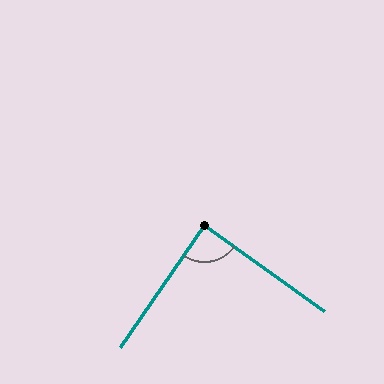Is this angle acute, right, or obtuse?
It is approximately a right angle.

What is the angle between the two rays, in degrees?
Approximately 89 degrees.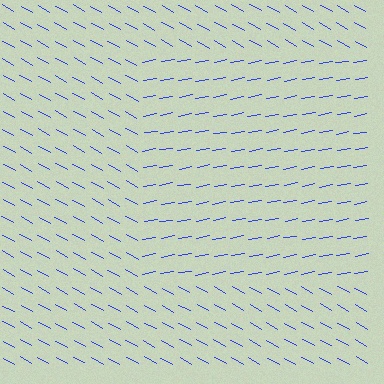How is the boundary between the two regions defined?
The boundary is defined purely by a change in line orientation (approximately 40 degrees difference). All lines are the same color and thickness.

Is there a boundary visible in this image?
Yes, there is a texture boundary formed by a change in line orientation.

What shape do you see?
I see a rectangle.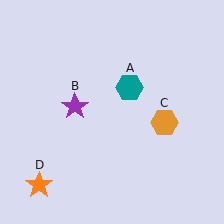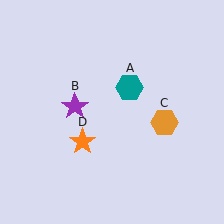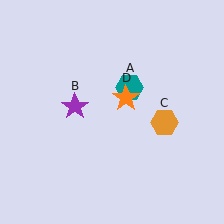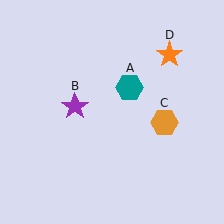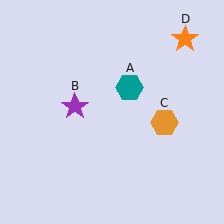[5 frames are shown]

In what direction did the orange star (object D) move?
The orange star (object D) moved up and to the right.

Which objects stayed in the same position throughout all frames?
Teal hexagon (object A) and purple star (object B) and orange hexagon (object C) remained stationary.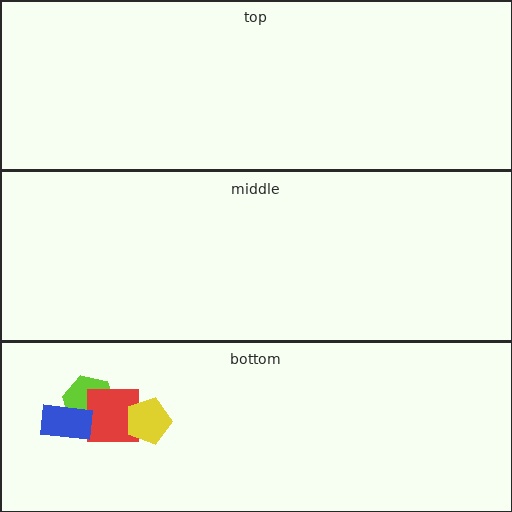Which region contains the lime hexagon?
The bottom region.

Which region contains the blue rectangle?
The bottom region.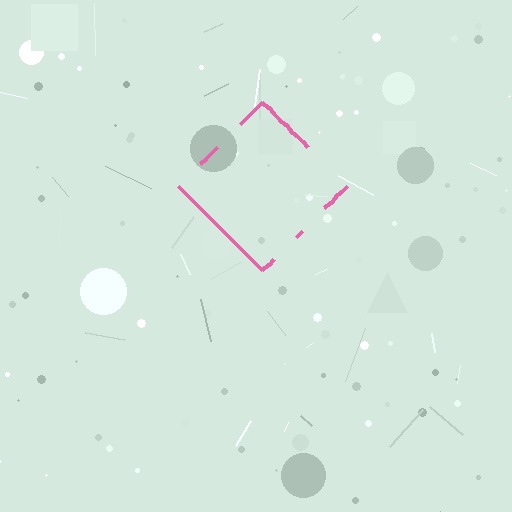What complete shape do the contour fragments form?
The contour fragments form a diamond.